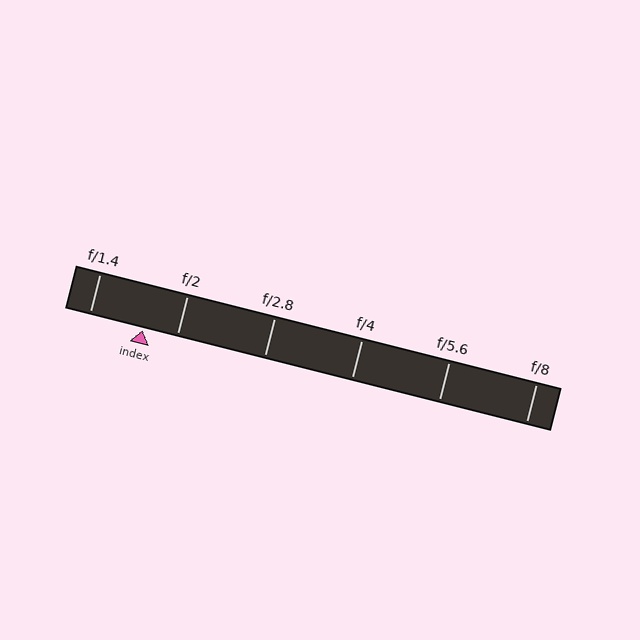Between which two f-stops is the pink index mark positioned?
The index mark is between f/1.4 and f/2.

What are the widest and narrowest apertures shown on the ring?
The widest aperture shown is f/1.4 and the narrowest is f/8.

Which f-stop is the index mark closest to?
The index mark is closest to f/2.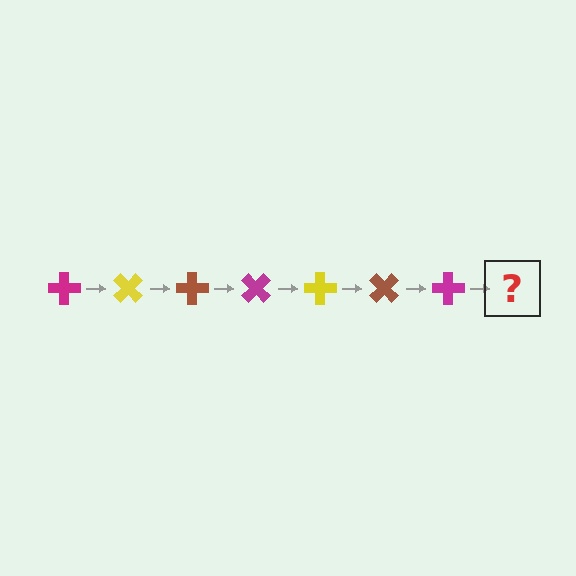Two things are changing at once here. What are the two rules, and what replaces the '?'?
The two rules are that it rotates 45 degrees each step and the color cycles through magenta, yellow, and brown. The '?' should be a yellow cross, rotated 315 degrees from the start.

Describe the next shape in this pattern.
It should be a yellow cross, rotated 315 degrees from the start.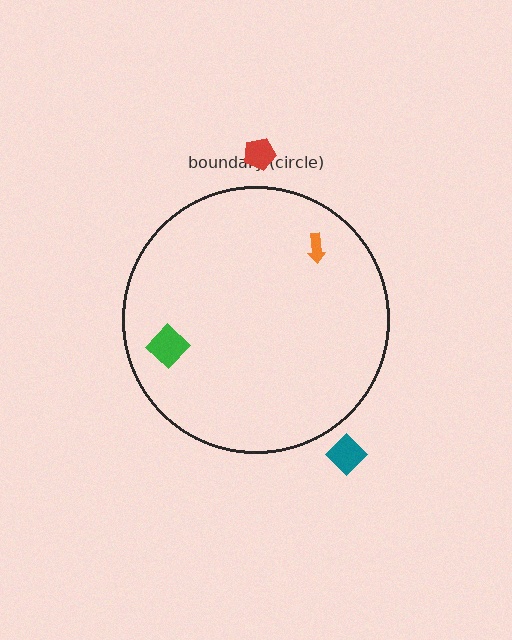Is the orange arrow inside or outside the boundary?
Inside.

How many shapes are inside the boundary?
2 inside, 2 outside.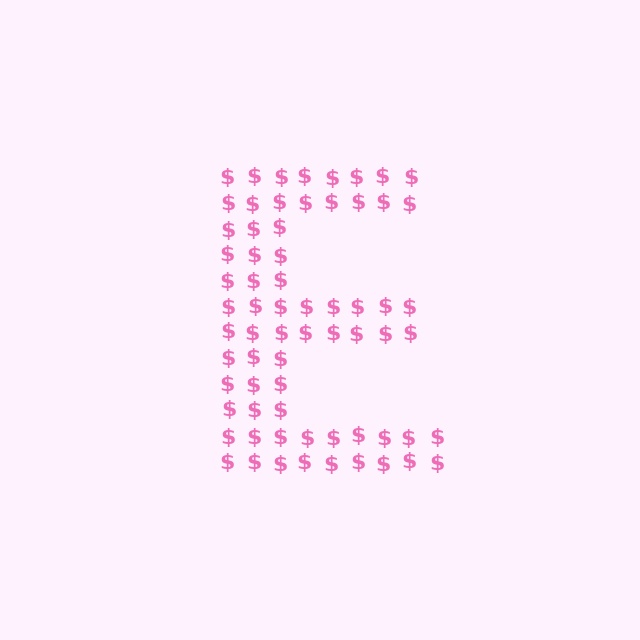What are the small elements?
The small elements are dollar signs.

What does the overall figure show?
The overall figure shows the letter E.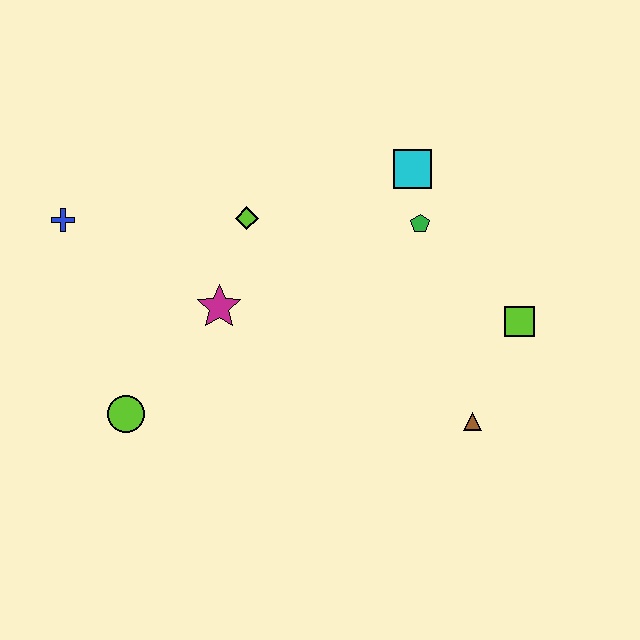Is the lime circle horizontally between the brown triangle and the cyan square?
No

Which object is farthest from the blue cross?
The lime square is farthest from the blue cross.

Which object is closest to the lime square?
The brown triangle is closest to the lime square.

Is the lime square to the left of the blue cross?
No